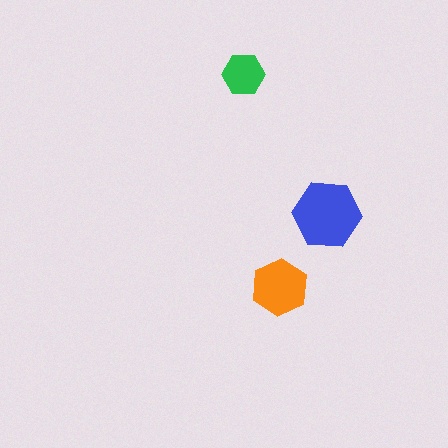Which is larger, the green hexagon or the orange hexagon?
The orange one.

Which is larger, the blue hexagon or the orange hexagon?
The blue one.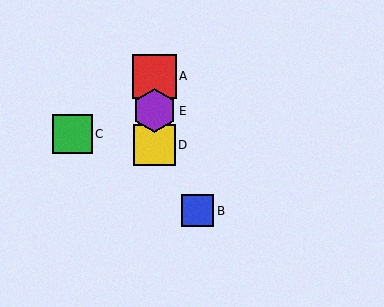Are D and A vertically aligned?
Yes, both are at x≈154.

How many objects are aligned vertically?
3 objects (A, D, E) are aligned vertically.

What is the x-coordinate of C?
Object C is at x≈72.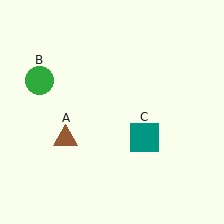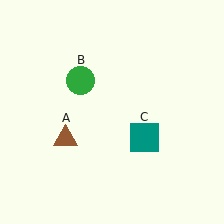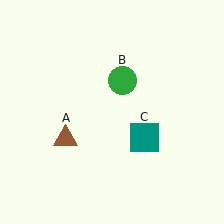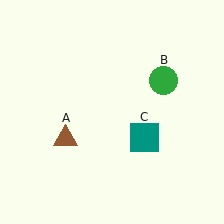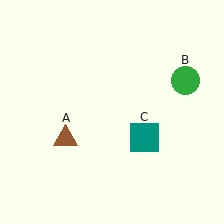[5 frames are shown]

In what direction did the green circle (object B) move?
The green circle (object B) moved right.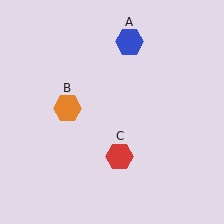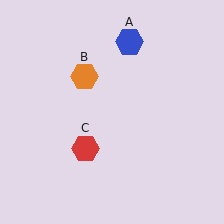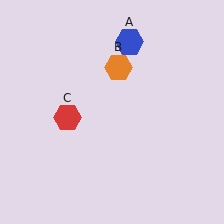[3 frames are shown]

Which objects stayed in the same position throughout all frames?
Blue hexagon (object A) remained stationary.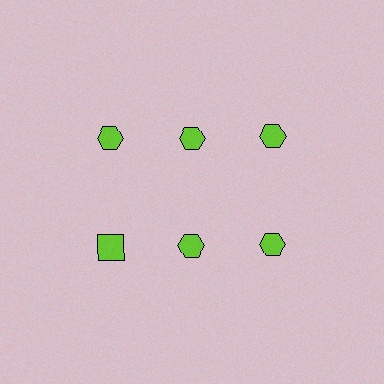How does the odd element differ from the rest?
It has a different shape: square instead of hexagon.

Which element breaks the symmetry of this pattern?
The lime square in the second row, leftmost column breaks the symmetry. All other shapes are lime hexagons.